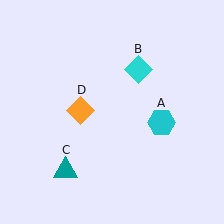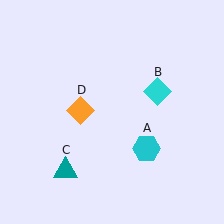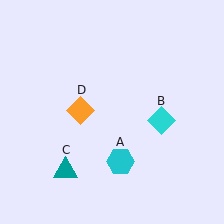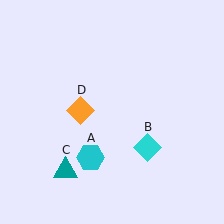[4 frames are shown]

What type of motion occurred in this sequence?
The cyan hexagon (object A), cyan diamond (object B) rotated clockwise around the center of the scene.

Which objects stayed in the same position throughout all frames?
Teal triangle (object C) and orange diamond (object D) remained stationary.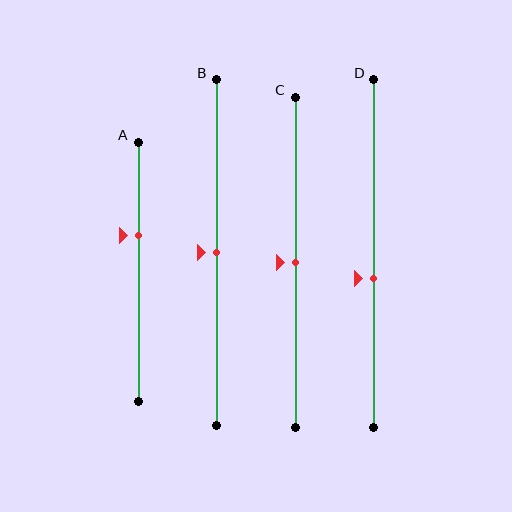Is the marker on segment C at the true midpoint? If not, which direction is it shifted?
Yes, the marker on segment C is at the true midpoint.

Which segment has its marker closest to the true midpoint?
Segment B has its marker closest to the true midpoint.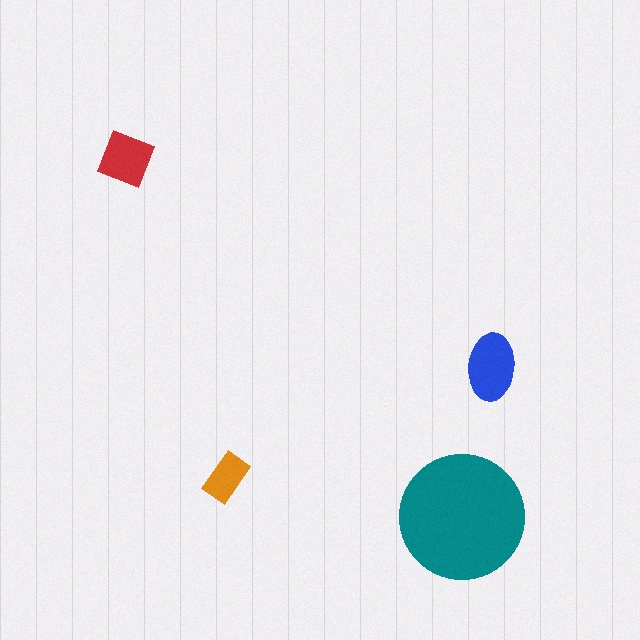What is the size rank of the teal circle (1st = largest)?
1st.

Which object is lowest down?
The teal circle is bottommost.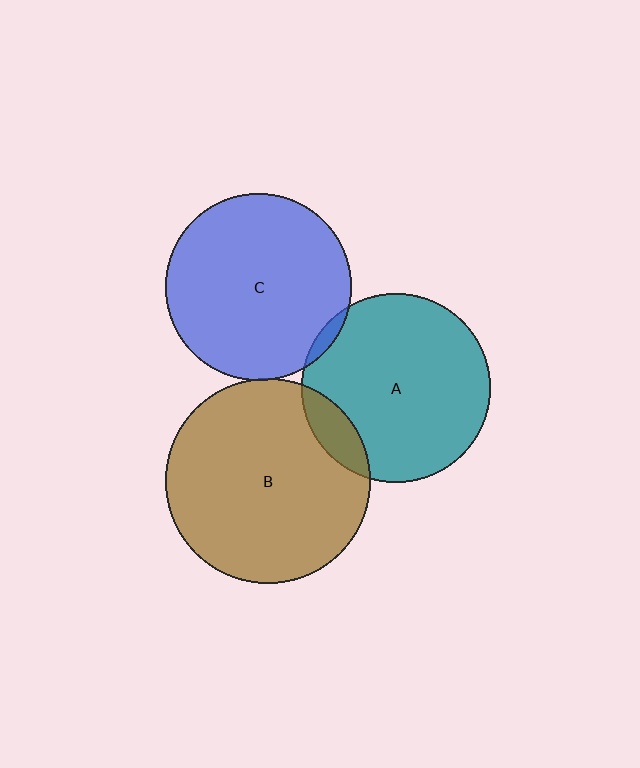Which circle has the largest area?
Circle B (brown).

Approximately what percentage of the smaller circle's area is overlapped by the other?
Approximately 10%.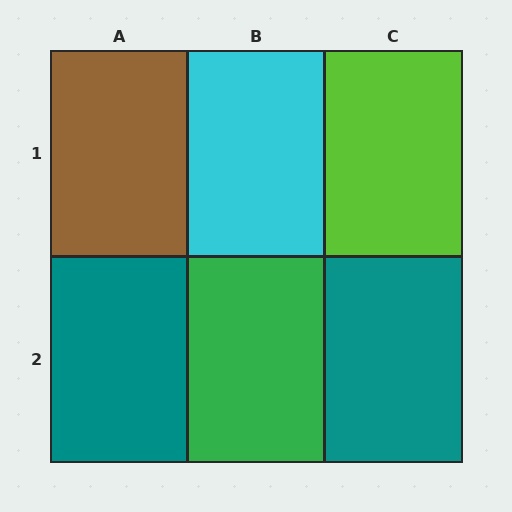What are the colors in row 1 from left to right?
Brown, cyan, lime.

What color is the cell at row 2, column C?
Teal.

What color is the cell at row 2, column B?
Green.